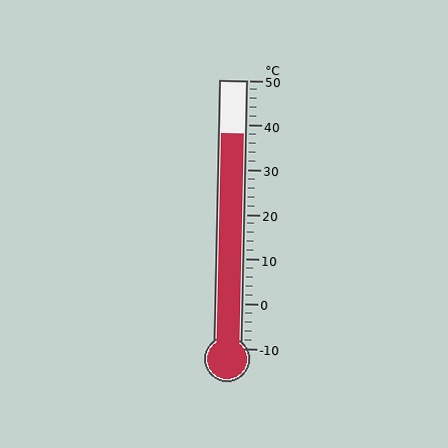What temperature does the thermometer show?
The thermometer shows approximately 38°C.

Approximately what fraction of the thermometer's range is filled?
The thermometer is filled to approximately 80% of its range.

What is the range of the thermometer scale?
The thermometer scale ranges from -10°C to 50°C.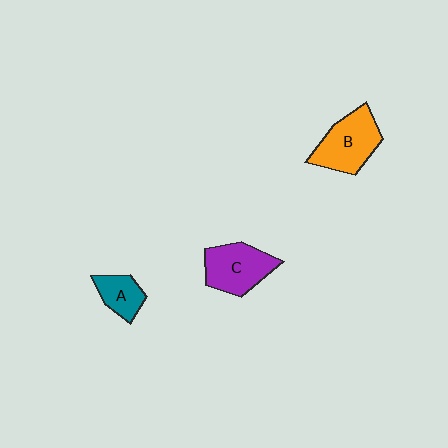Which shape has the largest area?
Shape B (orange).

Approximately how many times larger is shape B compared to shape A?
Approximately 1.9 times.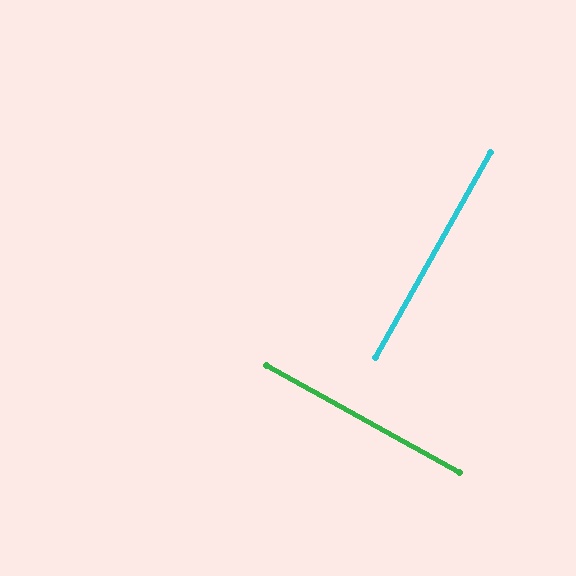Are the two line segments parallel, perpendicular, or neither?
Perpendicular — they meet at approximately 90°.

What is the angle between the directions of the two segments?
Approximately 90 degrees.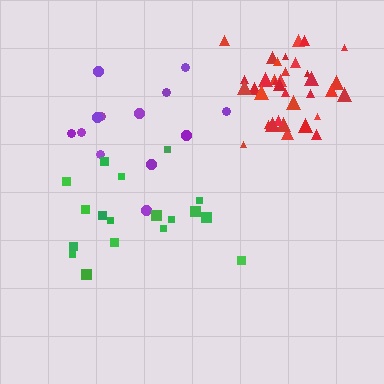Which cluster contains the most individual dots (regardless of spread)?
Red (35).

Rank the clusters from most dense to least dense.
red, purple, green.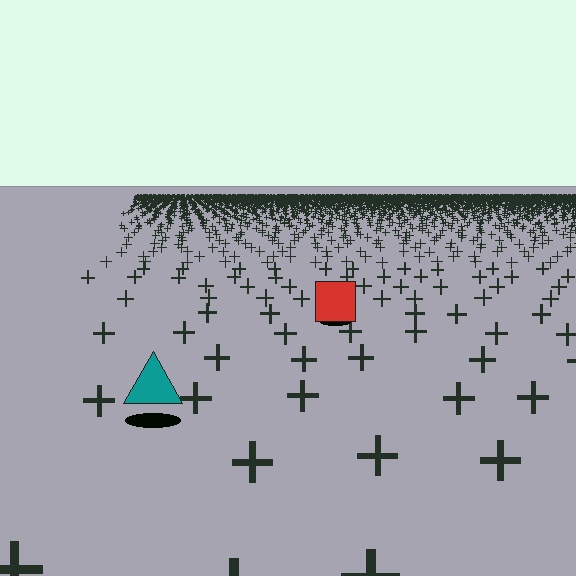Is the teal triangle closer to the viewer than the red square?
Yes. The teal triangle is closer — you can tell from the texture gradient: the ground texture is coarser near it.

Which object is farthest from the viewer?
The red square is farthest from the viewer. It appears smaller and the ground texture around it is denser.